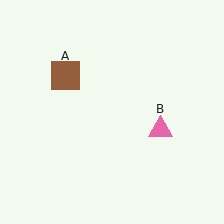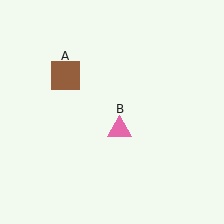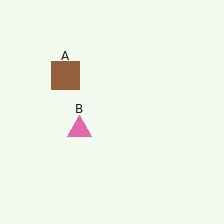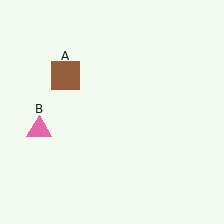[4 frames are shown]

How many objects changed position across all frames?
1 object changed position: pink triangle (object B).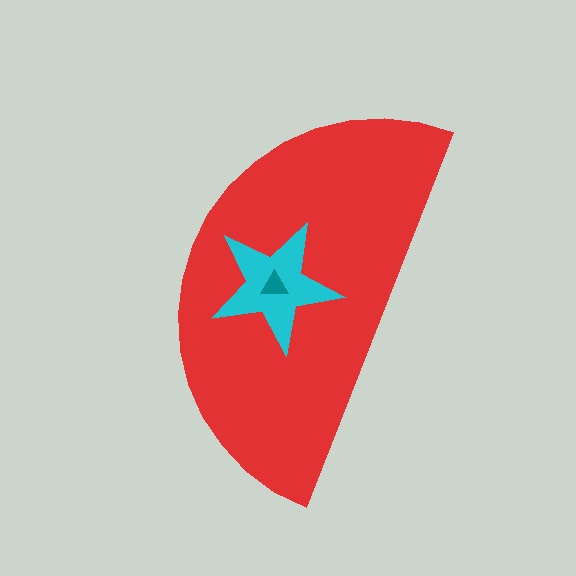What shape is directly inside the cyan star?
The teal triangle.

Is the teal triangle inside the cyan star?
Yes.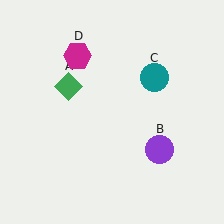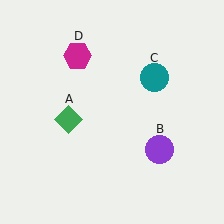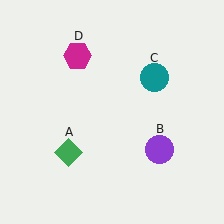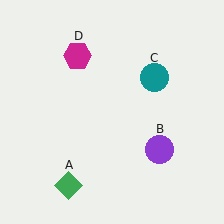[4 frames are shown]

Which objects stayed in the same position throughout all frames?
Purple circle (object B) and teal circle (object C) and magenta hexagon (object D) remained stationary.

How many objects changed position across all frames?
1 object changed position: green diamond (object A).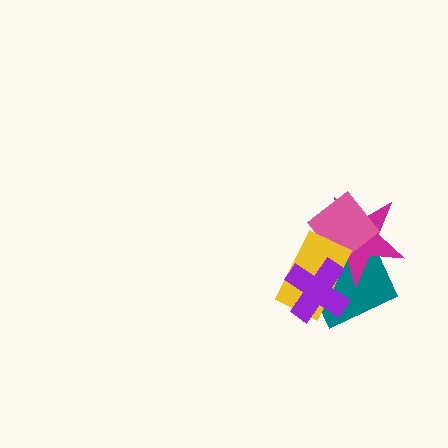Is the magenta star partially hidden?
Yes, it is partially covered by another shape.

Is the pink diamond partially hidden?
Yes, it is partially covered by another shape.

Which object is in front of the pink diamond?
The yellow rectangle is in front of the pink diamond.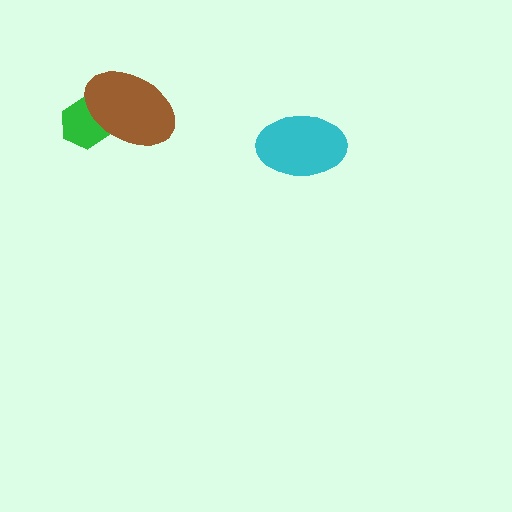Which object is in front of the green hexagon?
The brown ellipse is in front of the green hexagon.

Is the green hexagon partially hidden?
Yes, it is partially covered by another shape.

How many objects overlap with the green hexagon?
1 object overlaps with the green hexagon.